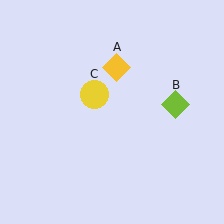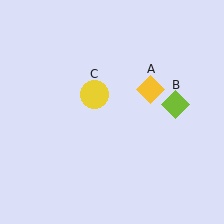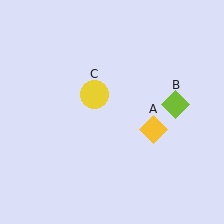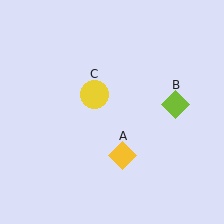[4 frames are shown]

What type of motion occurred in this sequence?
The yellow diamond (object A) rotated clockwise around the center of the scene.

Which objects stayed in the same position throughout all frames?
Lime diamond (object B) and yellow circle (object C) remained stationary.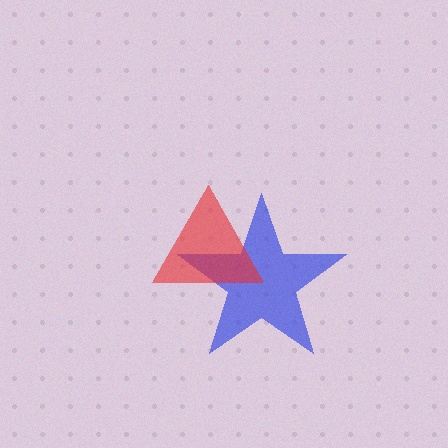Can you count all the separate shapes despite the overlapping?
Yes, there are 2 separate shapes.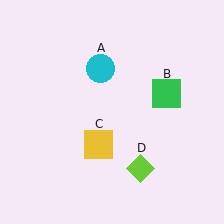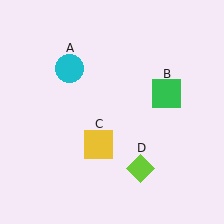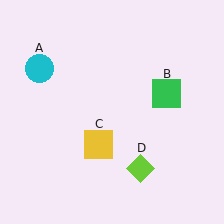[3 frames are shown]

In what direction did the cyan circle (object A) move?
The cyan circle (object A) moved left.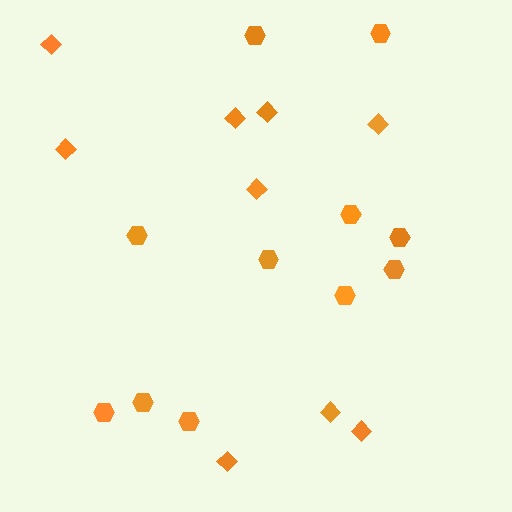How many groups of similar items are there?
There are 2 groups: one group of diamonds (9) and one group of hexagons (11).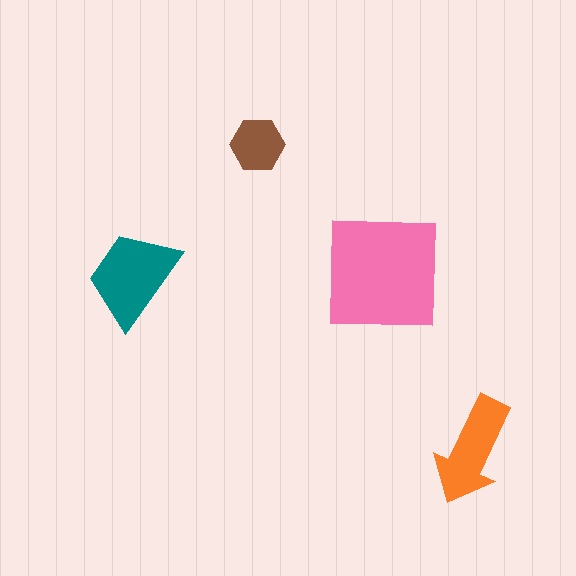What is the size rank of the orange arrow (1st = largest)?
3rd.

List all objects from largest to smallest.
The pink square, the teal trapezoid, the orange arrow, the brown hexagon.